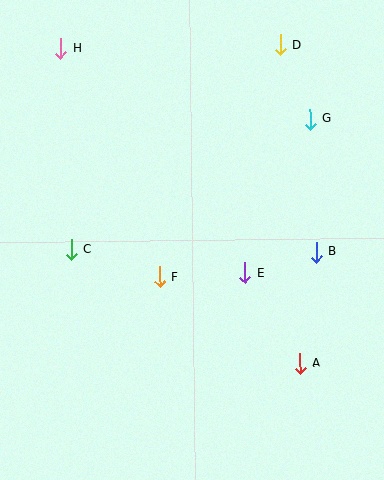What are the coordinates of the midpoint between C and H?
The midpoint between C and H is at (66, 149).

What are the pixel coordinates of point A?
Point A is at (300, 363).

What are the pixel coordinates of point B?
Point B is at (317, 252).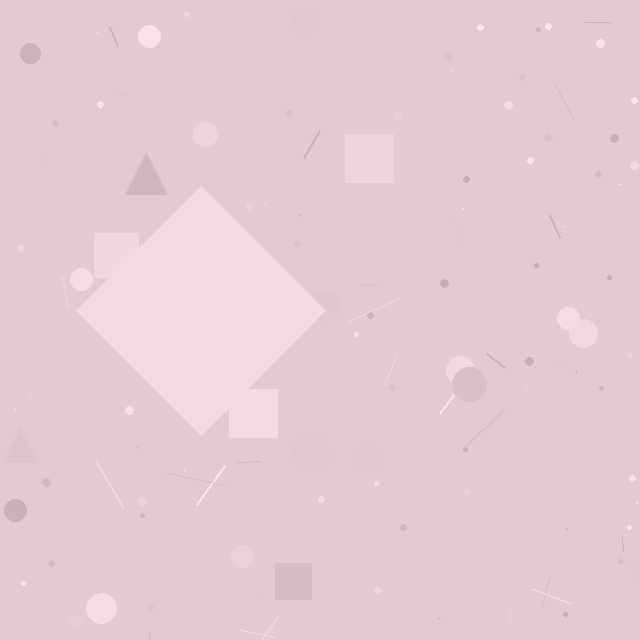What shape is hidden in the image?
A diamond is hidden in the image.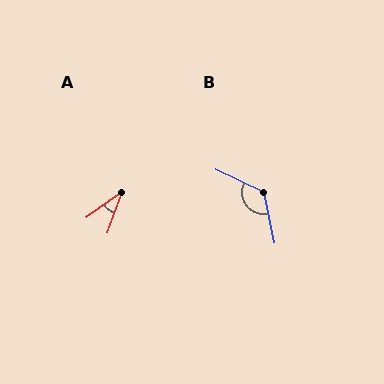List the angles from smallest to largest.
A (35°), B (127°).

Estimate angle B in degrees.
Approximately 127 degrees.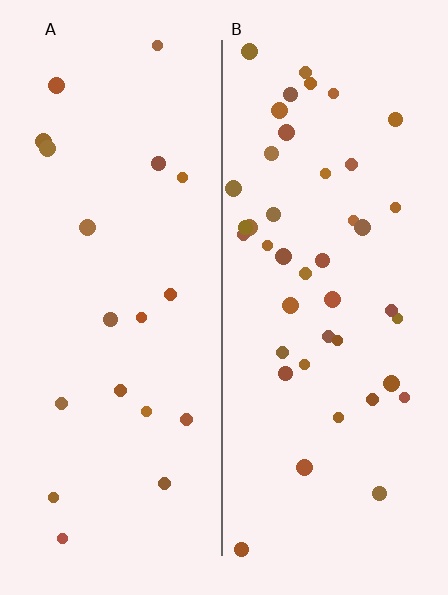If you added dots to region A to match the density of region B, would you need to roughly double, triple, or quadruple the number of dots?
Approximately double.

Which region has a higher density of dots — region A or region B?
B (the right).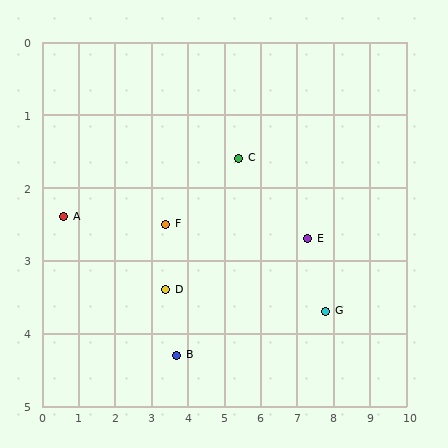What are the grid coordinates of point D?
Point D is at approximately (3.4, 3.4).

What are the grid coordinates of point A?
Point A is at approximately (0.6, 2.4).